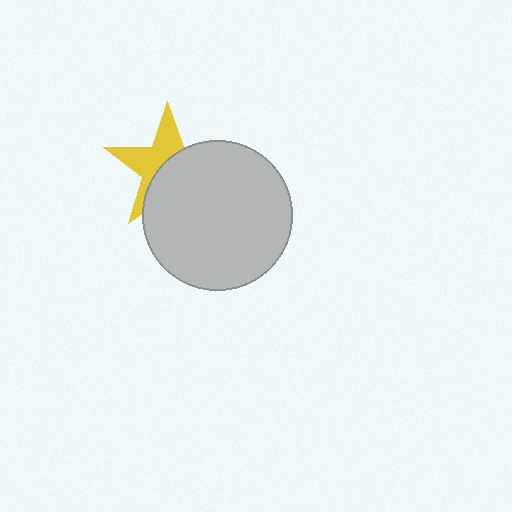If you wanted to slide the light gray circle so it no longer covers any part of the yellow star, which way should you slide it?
Slide it toward the lower-right — that is the most direct way to separate the two shapes.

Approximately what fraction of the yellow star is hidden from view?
Roughly 55% of the yellow star is hidden behind the light gray circle.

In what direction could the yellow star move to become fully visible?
The yellow star could move toward the upper-left. That would shift it out from behind the light gray circle entirely.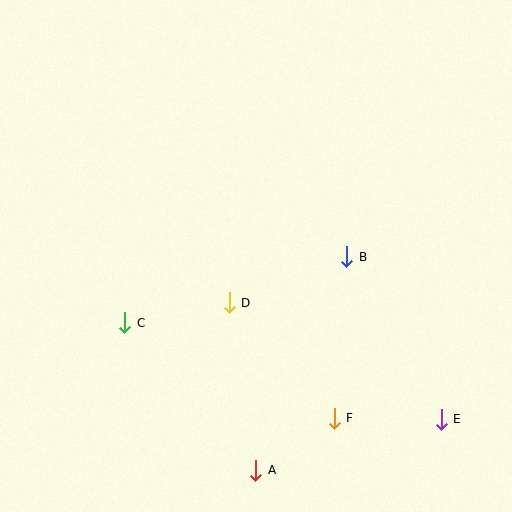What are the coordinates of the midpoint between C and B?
The midpoint between C and B is at (236, 290).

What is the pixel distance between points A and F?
The distance between A and F is 94 pixels.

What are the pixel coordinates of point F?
Point F is at (334, 418).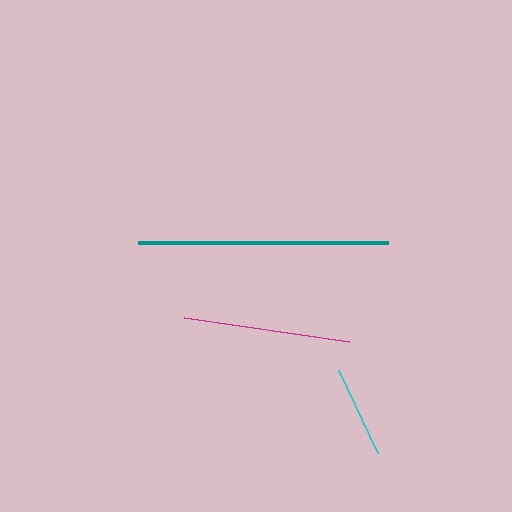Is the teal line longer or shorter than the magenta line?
The teal line is longer than the magenta line.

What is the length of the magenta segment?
The magenta segment is approximately 167 pixels long.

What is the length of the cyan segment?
The cyan segment is approximately 91 pixels long.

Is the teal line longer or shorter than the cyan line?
The teal line is longer than the cyan line.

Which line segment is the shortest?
The cyan line is the shortest at approximately 91 pixels.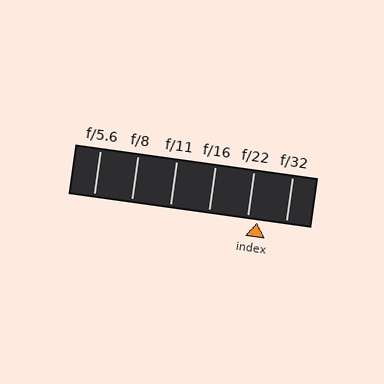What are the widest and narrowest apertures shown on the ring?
The widest aperture shown is f/5.6 and the narrowest is f/32.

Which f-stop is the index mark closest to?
The index mark is closest to f/22.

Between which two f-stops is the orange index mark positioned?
The index mark is between f/22 and f/32.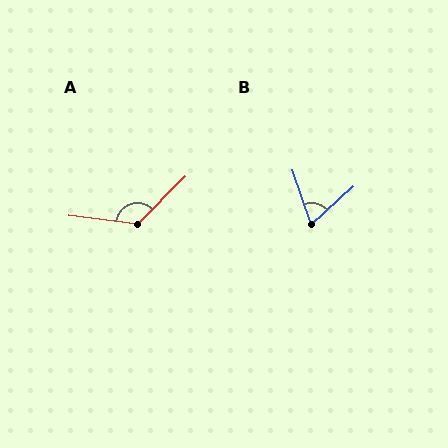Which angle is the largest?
A, at approximately 128 degrees.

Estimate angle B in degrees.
Approximately 67 degrees.